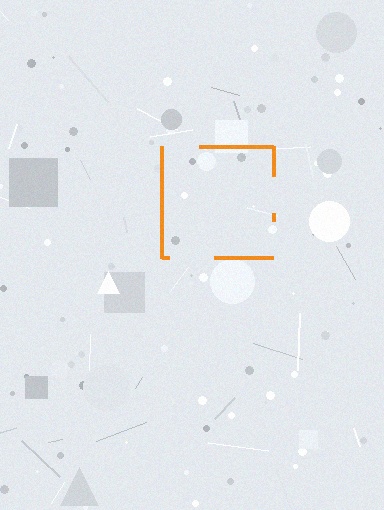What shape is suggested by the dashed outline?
The dashed outline suggests a square.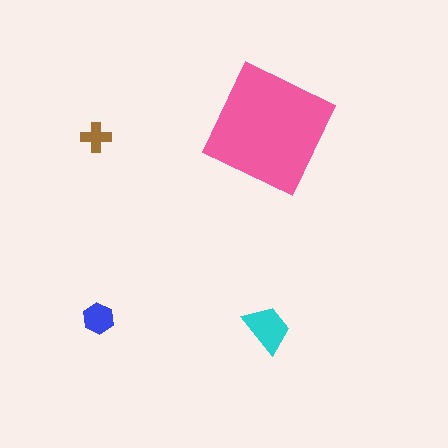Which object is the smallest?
The brown cross.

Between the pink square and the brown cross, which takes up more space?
The pink square.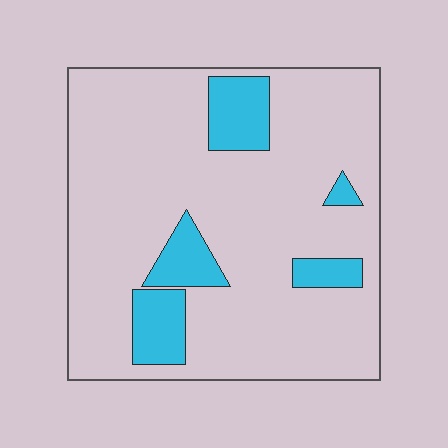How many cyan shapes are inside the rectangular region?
5.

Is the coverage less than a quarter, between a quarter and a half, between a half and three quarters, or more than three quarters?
Less than a quarter.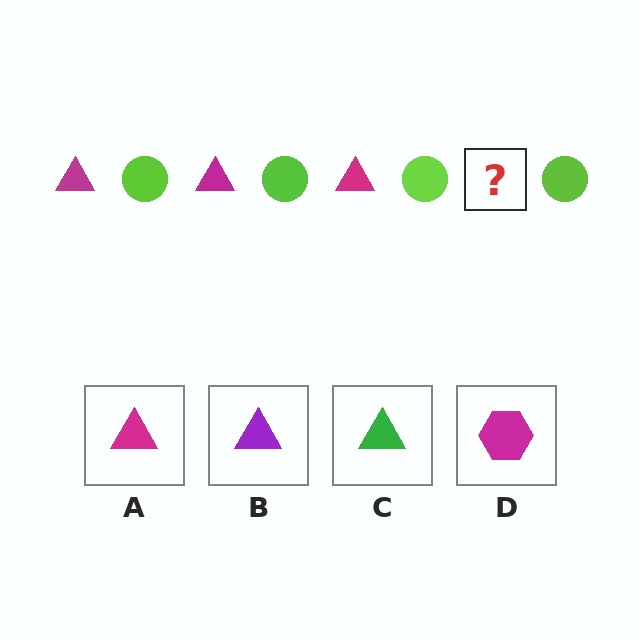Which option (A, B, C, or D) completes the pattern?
A.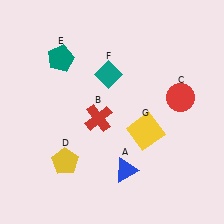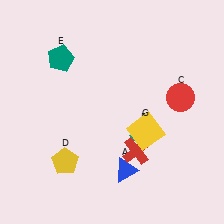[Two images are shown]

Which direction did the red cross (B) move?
The red cross (B) moved right.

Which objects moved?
The objects that moved are: the red cross (B), the teal diamond (F).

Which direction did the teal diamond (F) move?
The teal diamond (F) moved down.